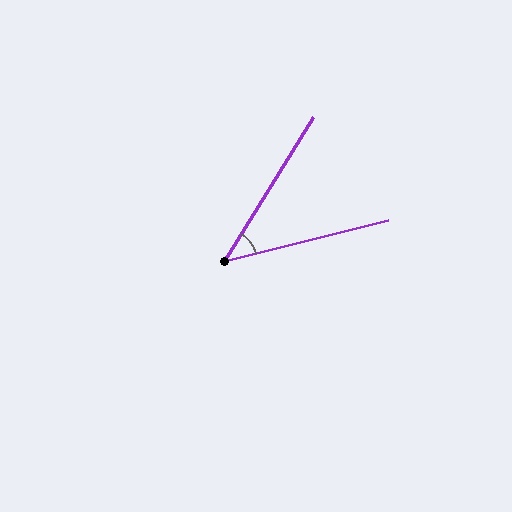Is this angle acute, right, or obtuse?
It is acute.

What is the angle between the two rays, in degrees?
Approximately 44 degrees.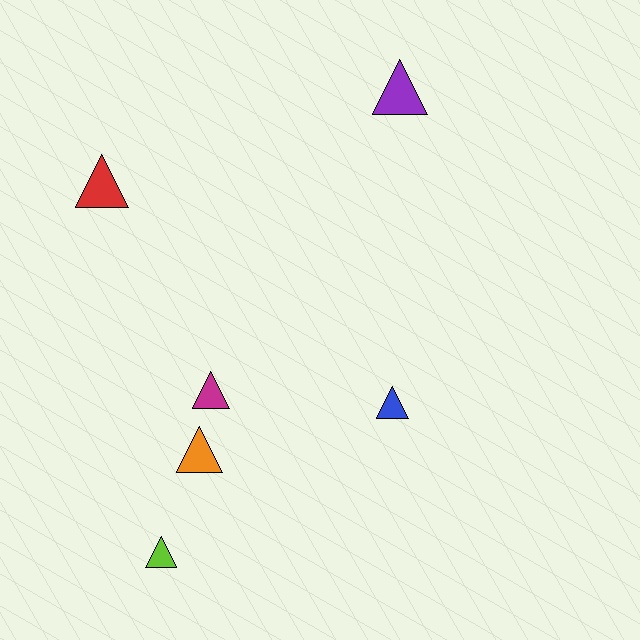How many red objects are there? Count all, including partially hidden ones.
There is 1 red object.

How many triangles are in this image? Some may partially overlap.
There are 6 triangles.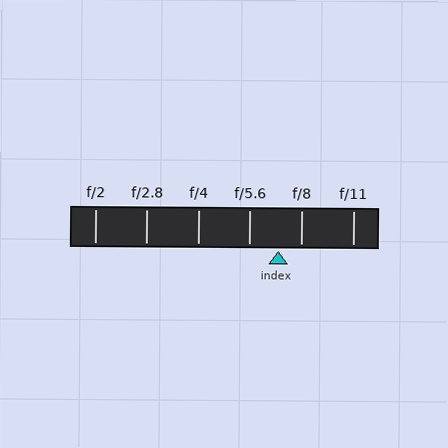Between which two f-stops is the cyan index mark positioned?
The index mark is between f/5.6 and f/8.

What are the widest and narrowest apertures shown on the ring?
The widest aperture shown is f/2 and the narrowest is f/11.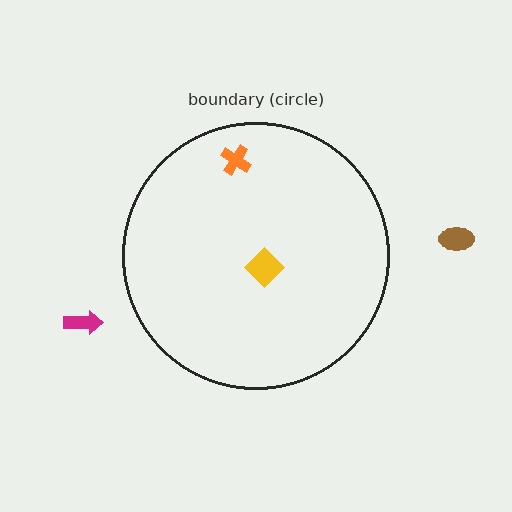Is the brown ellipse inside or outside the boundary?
Outside.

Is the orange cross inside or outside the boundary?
Inside.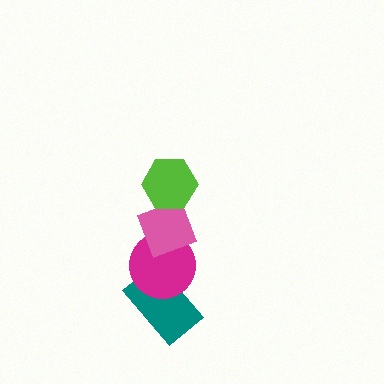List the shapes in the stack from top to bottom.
From top to bottom: the lime hexagon, the pink diamond, the magenta circle, the teal rectangle.